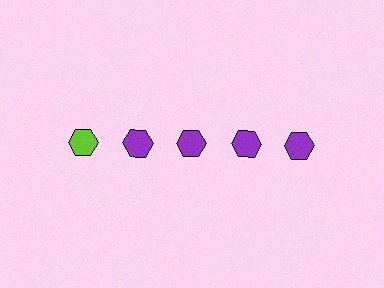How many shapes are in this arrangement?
There are 5 shapes arranged in a grid pattern.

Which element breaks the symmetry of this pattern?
The lime hexagon in the top row, leftmost column breaks the symmetry. All other shapes are purple hexagons.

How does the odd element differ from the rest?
It has a different color: lime instead of purple.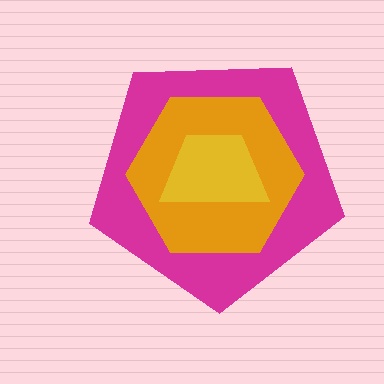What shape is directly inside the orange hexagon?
The yellow trapezoid.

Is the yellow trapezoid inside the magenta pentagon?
Yes.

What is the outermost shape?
The magenta pentagon.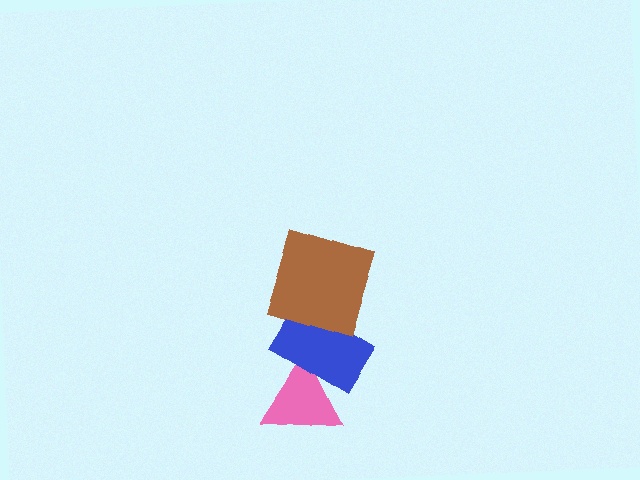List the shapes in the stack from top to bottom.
From top to bottom: the brown square, the blue rectangle, the pink triangle.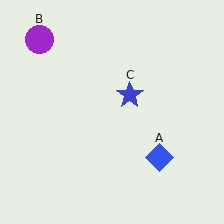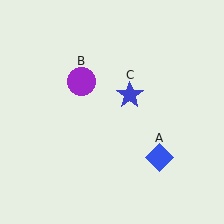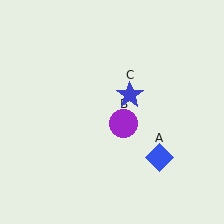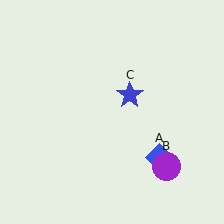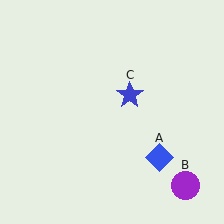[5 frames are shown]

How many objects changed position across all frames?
1 object changed position: purple circle (object B).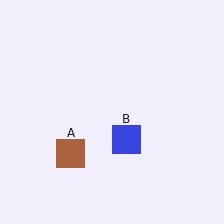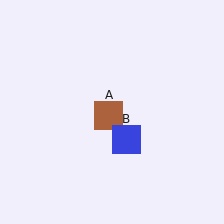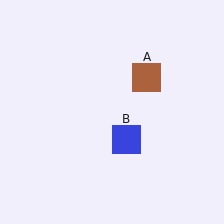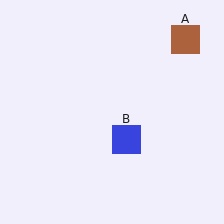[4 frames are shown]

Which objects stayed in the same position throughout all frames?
Blue square (object B) remained stationary.